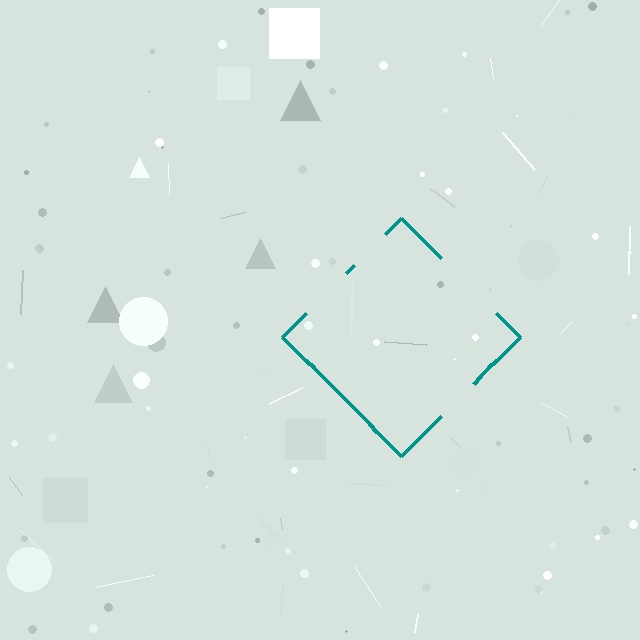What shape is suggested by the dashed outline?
The dashed outline suggests a diamond.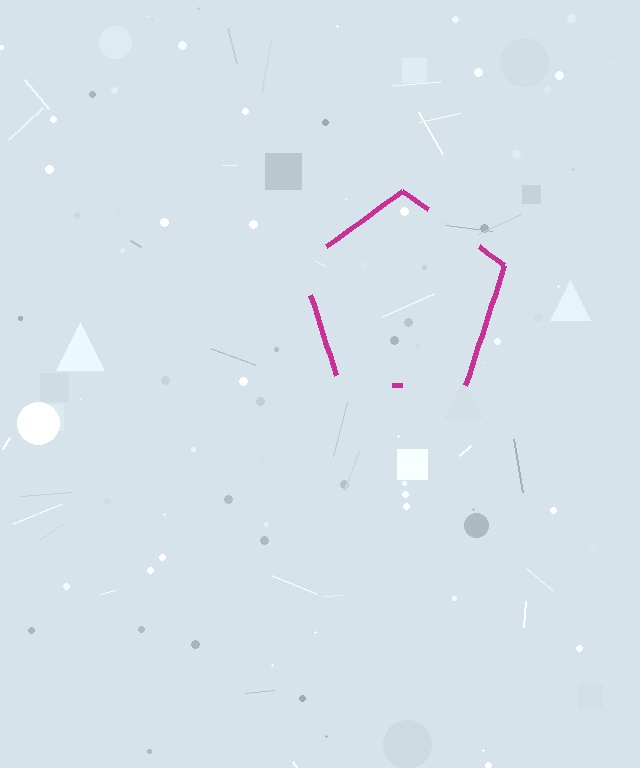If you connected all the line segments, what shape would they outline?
They would outline a pentagon.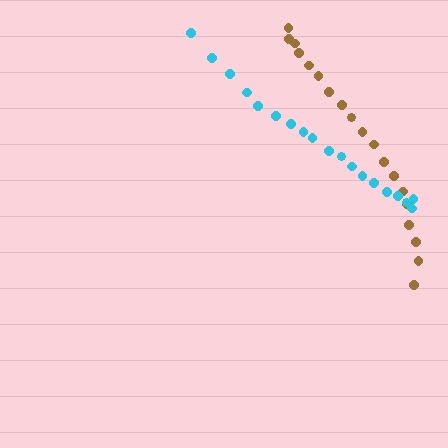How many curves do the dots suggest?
There are 2 distinct paths.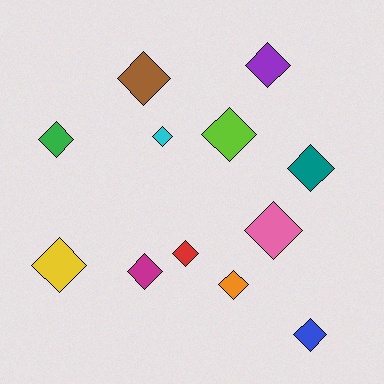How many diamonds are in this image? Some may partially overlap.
There are 12 diamonds.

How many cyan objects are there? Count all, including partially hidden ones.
There is 1 cyan object.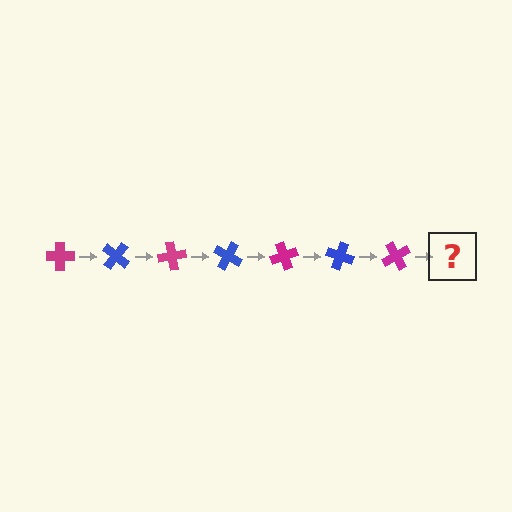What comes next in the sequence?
The next element should be a blue cross, rotated 280 degrees from the start.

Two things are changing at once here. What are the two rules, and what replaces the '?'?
The two rules are that it rotates 40 degrees each step and the color cycles through magenta and blue. The '?' should be a blue cross, rotated 280 degrees from the start.